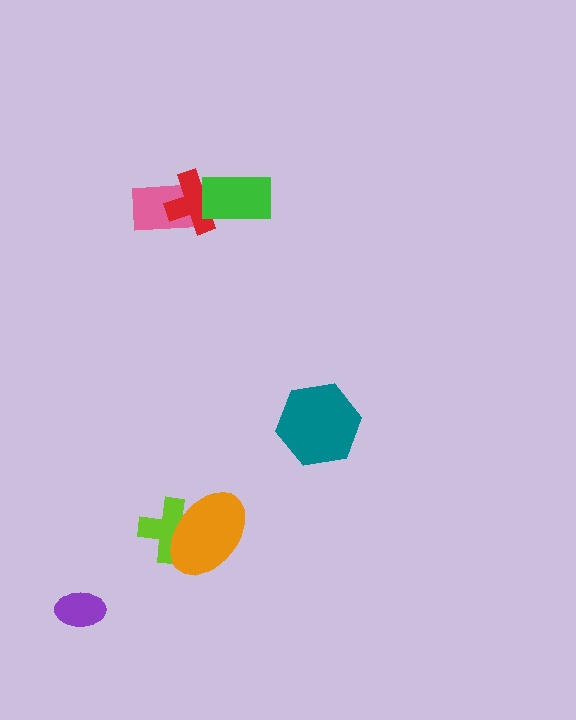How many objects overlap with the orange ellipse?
1 object overlaps with the orange ellipse.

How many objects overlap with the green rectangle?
1 object overlaps with the green rectangle.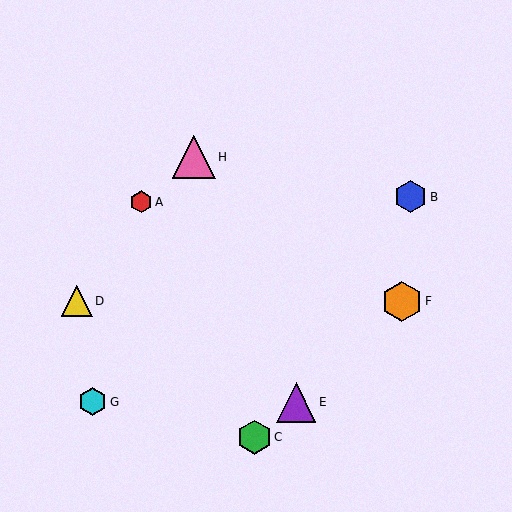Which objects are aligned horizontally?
Objects D, F are aligned horizontally.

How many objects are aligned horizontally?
2 objects (D, F) are aligned horizontally.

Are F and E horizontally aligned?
No, F is at y≈301 and E is at y≈402.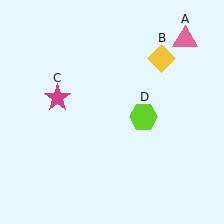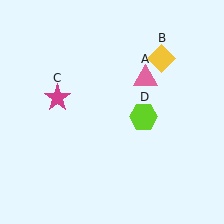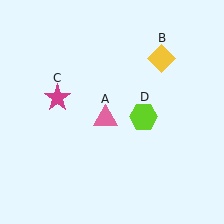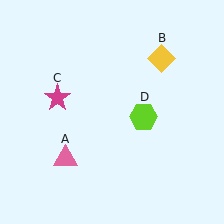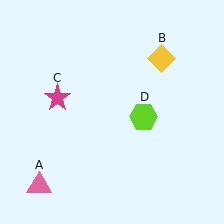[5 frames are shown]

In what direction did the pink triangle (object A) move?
The pink triangle (object A) moved down and to the left.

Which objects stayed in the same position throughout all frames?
Yellow diamond (object B) and magenta star (object C) and lime hexagon (object D) remained stationary.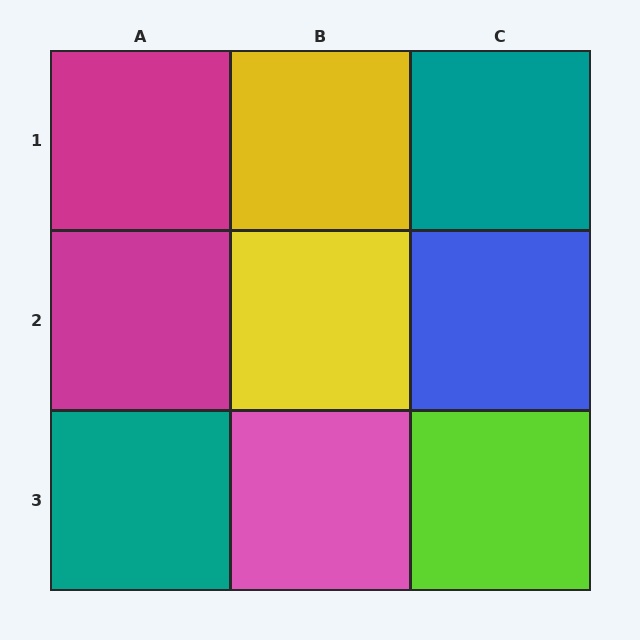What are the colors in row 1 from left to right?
Magenta, yellow, teal.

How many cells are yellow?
2 cells are yellow.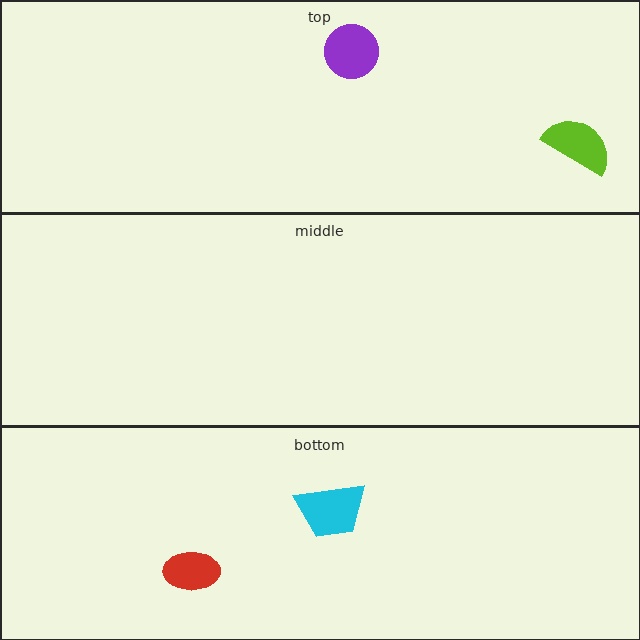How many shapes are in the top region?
2.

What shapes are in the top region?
The purple circle, the lime semicircle.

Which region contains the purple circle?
The top region.